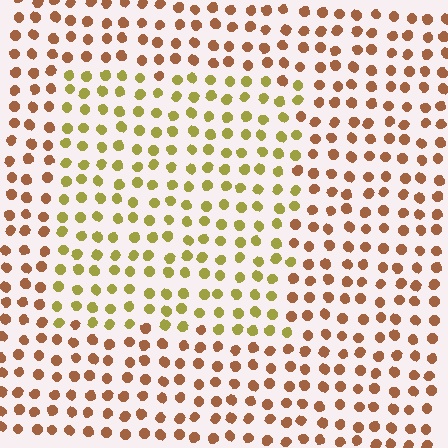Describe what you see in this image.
The image is filled with small brown elements in a uniform arrangement. A rectangle-shaped region is visible where the elements are tinted to a slightly different hue, forming a subtle color boundary.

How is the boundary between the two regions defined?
The boundary is defined purely by a slight shift in hue (about 41 degrees). Spacing, size, and orientation are identical on both sides.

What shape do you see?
I see a rectangle.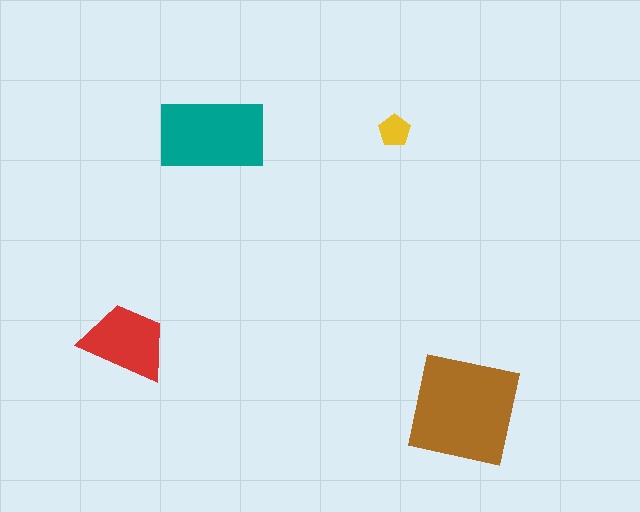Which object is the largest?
The brown square.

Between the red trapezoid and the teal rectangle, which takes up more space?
The teal rectangle.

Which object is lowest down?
The brown square is bottommost.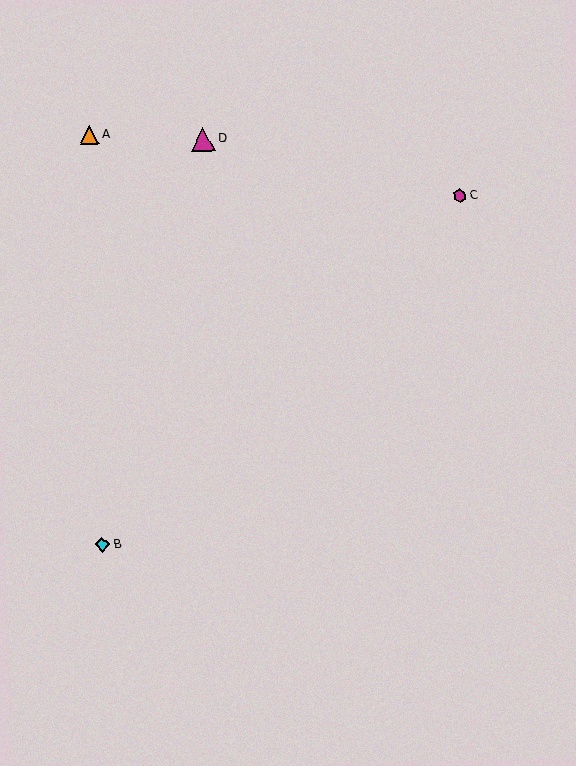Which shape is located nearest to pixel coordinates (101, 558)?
The cyan diamond (labeled B) at (102, 544) is nearest to that location.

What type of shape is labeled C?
Shape C is a magenta hexagon.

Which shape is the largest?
The magenta triangle (labeled D) is the largest.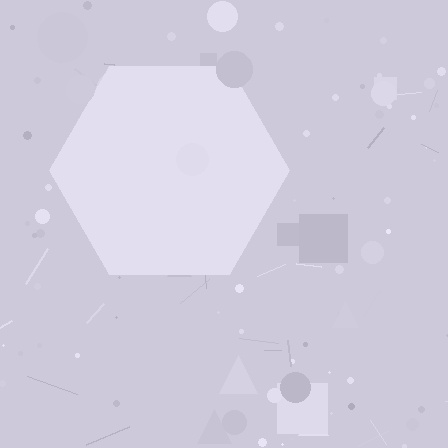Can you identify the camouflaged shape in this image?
The camouflaged shape is a hexagon.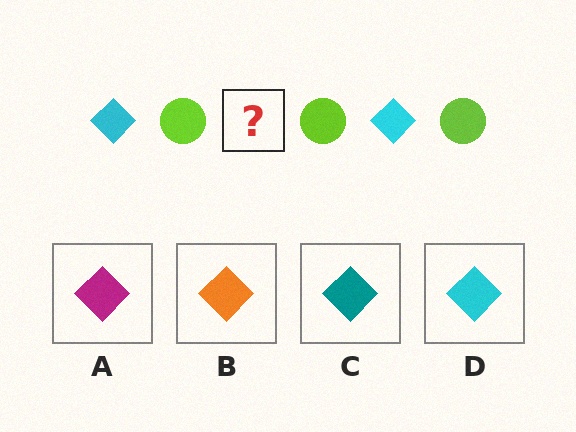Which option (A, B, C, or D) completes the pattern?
D.